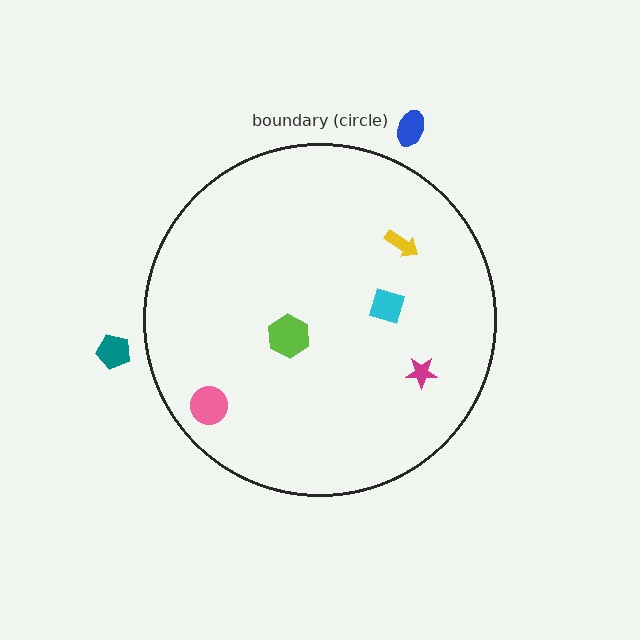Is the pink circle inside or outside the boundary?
Inside.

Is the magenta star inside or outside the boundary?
Inside.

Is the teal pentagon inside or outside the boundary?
Outside.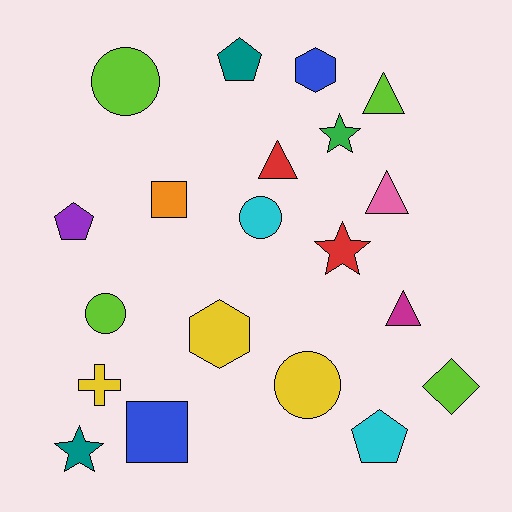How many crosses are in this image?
There is 1 cross.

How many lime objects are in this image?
There are 4 lime objects.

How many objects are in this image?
There are 20 objects.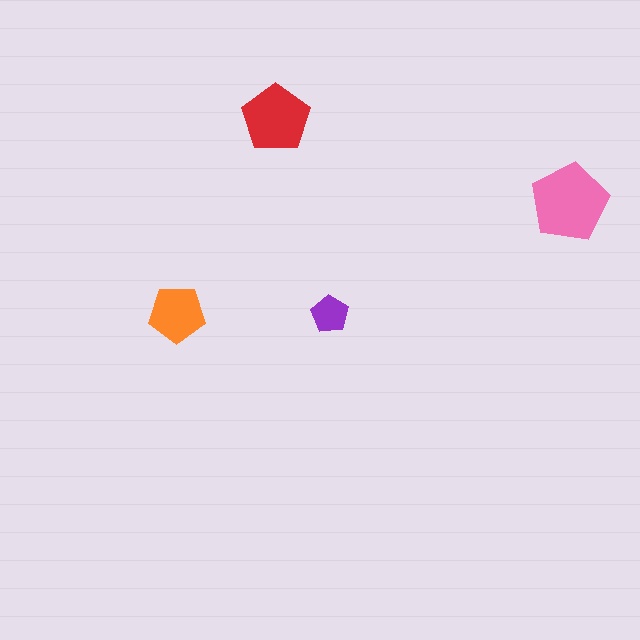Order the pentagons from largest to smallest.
the pink one, the red one, the orange one, the purple one.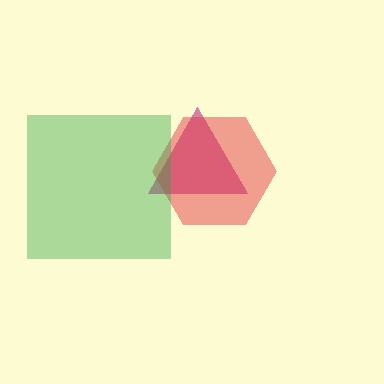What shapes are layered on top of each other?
The layered shapes are: a magenta triangle, a red hexagon, a green square.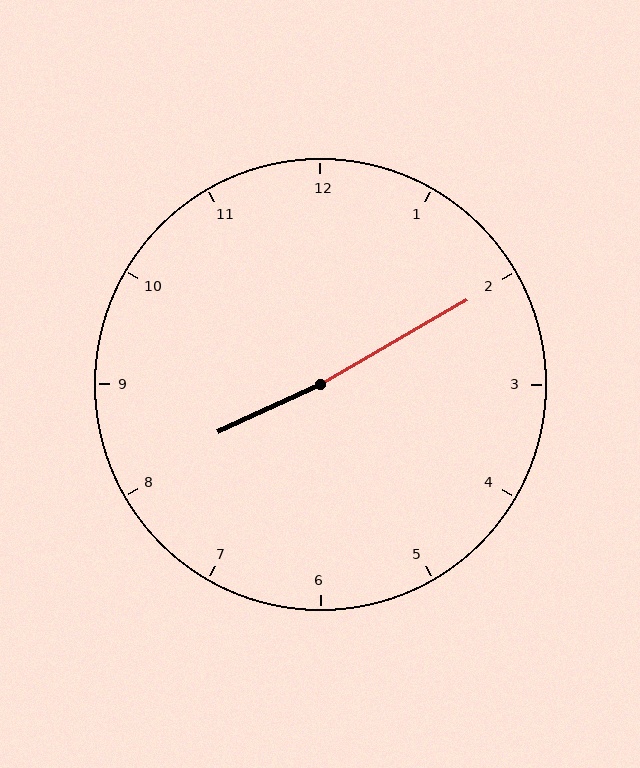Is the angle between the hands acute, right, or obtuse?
It is obtuse.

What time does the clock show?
8:10.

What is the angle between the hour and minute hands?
Approximately 175 degrees.